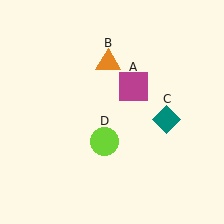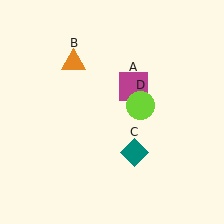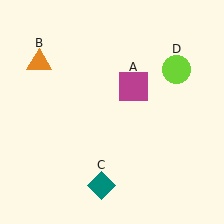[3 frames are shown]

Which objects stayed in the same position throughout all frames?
Magenta square (object A) remained stationary.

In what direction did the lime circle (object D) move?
The lime circle (object D) moved up and to the right.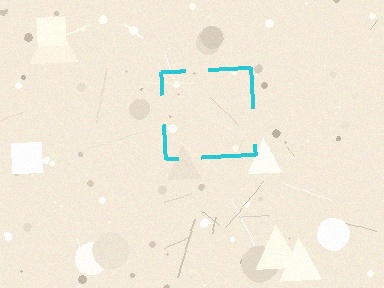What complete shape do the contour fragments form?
The contour fragments form a square.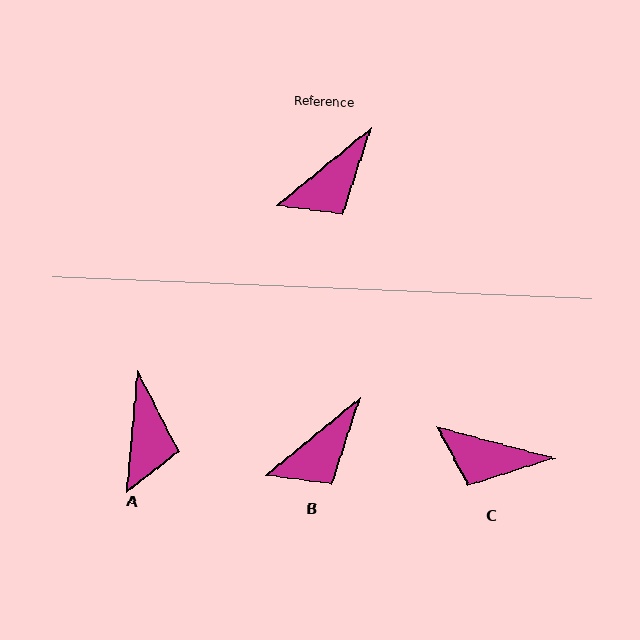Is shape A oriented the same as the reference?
No, it is off by about 45 degrees.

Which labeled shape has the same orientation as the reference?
B.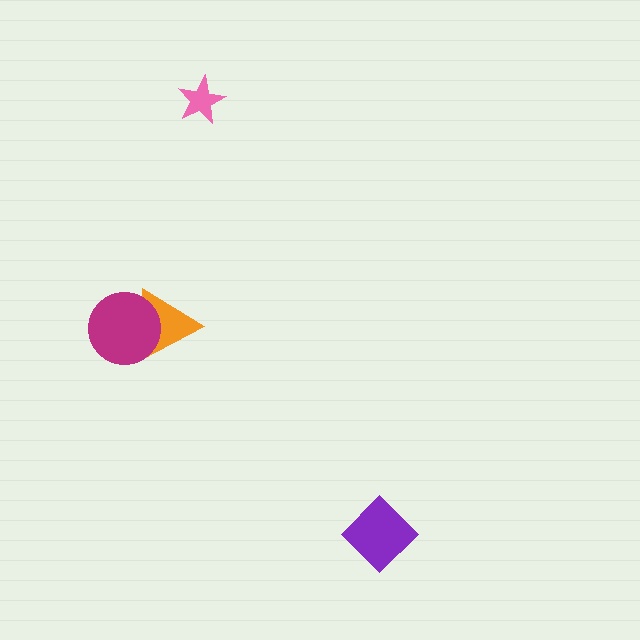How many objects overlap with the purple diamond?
0 objects overlap with the purple diamond.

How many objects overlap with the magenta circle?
1 object overlaps with the magenta circle.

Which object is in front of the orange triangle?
The magenta circle is in front of the orange triangle.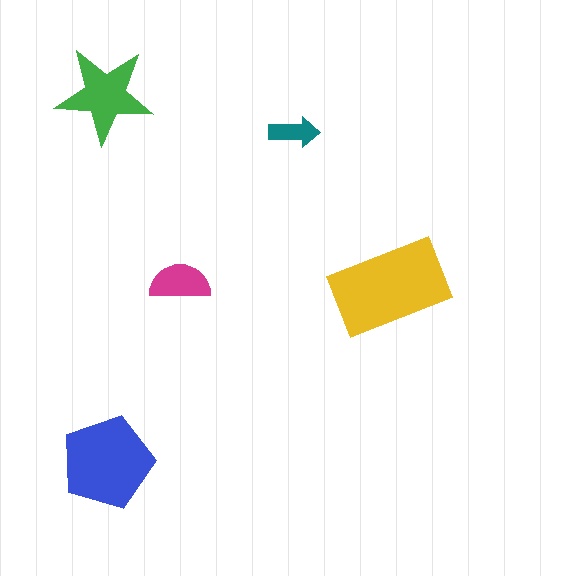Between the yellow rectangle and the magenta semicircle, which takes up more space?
The yellow rectangle.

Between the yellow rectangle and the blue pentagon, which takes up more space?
The yellow rectangle.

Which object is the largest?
The yellow rectangle.